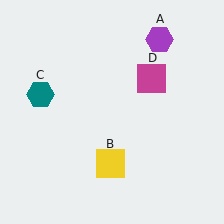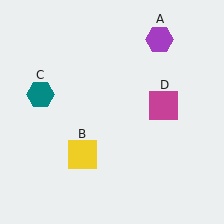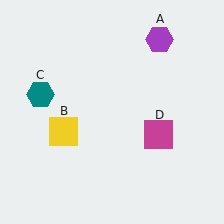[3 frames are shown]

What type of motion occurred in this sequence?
The yellow square (object B), magenta square (object D) rotated clockwise around the center of the scene.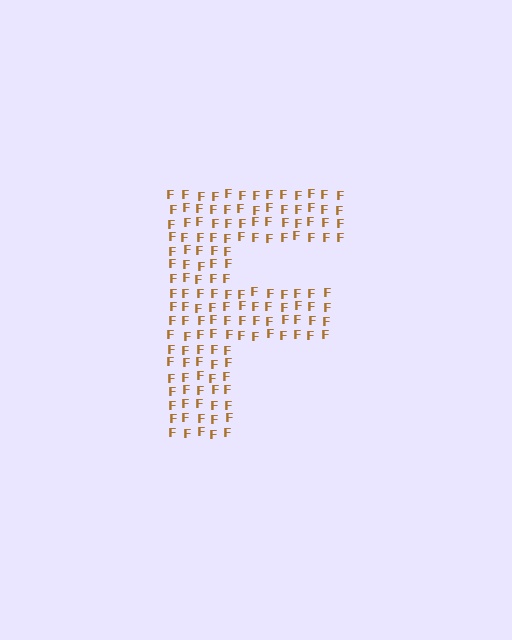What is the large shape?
The large shape is the letter F.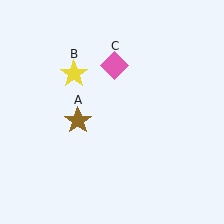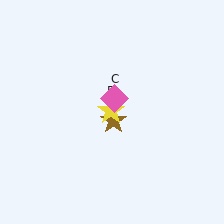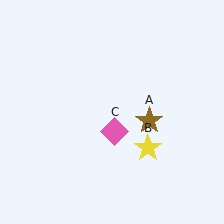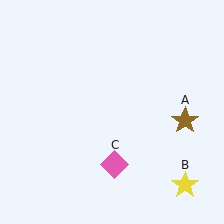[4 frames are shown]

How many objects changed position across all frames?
3 objects changed position: brown star (object A), yellow star (object B), pink diamond (object C).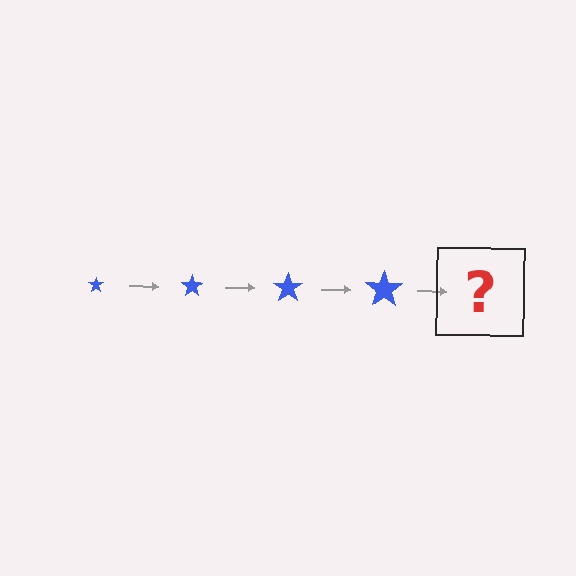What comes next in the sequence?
The next element should be a blue star, larger than the previous one.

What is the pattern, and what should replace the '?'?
The pattern is that the star gets progressively larger each step. The '?' should be a blue star, larger than the previous one.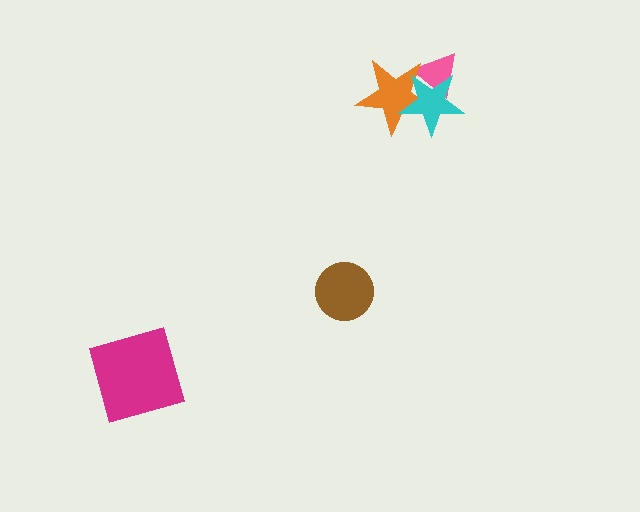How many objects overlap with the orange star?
2 objects overlap with the orange star.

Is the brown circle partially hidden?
No, no other shape covers it.